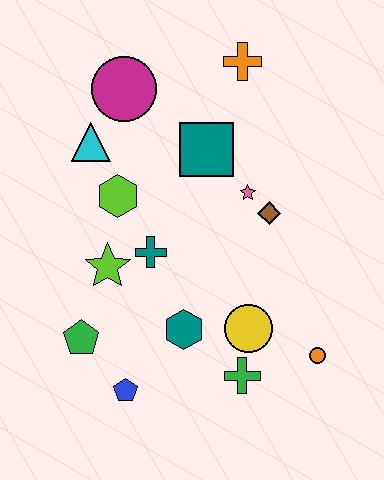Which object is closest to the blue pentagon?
The green pentagon is closest to the blue pentagon.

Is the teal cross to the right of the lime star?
Yes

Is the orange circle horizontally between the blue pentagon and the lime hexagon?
No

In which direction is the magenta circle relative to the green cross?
The magenta circle is above the green cross.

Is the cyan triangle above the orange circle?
Yes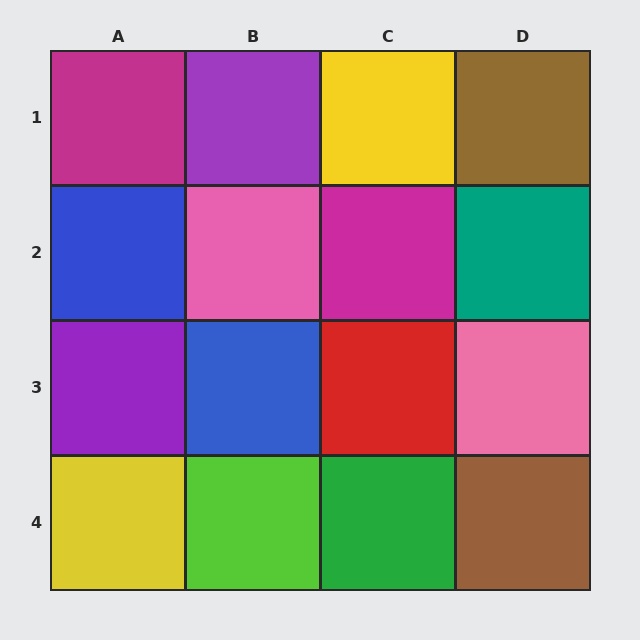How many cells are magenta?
2 cells are magenta.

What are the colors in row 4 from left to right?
Yellow, lime, green, brown.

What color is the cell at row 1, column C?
Yellow.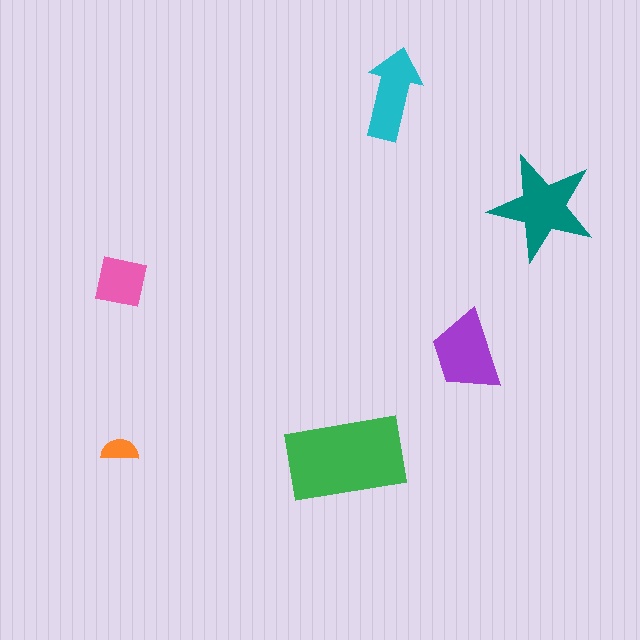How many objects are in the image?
There are 6 objects in the image.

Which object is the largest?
The green rectangle.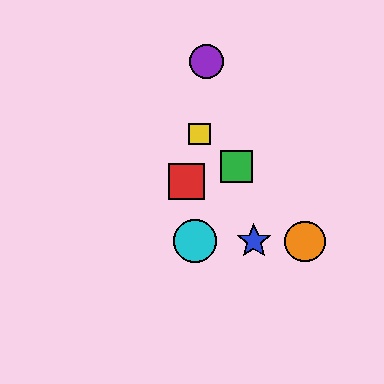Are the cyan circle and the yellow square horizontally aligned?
No, the cyan circle is at y≈241 and the yellow square is at y≈134.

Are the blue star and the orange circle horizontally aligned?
Yes, both are at y≈241.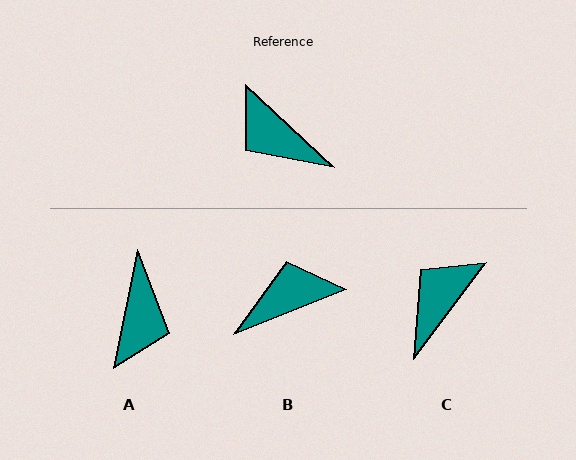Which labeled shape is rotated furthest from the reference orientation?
A, about 121 degrees away.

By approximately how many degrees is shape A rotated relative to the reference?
Approximately 121 degrees counter-clockwise.